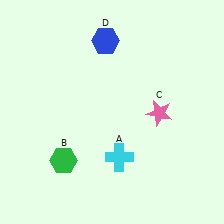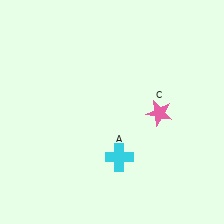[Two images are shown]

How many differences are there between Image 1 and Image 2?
There are 2 differences between the two images.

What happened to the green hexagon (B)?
The green hexagon (B) was removed in Image 2. It was in the bottom-left area of Image 1.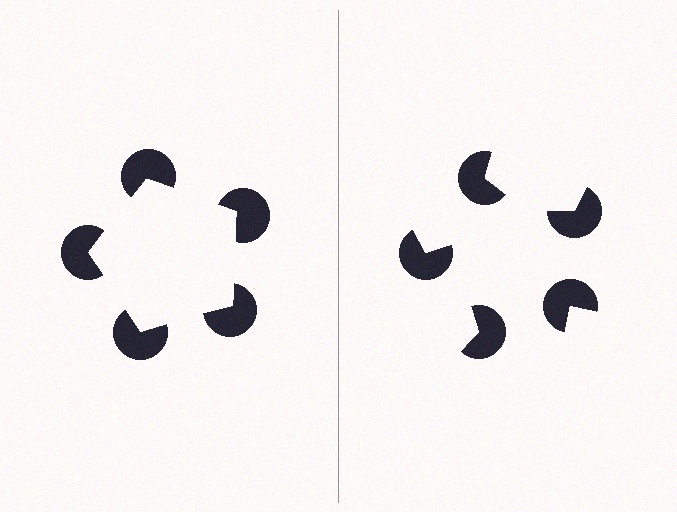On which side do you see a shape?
An illusory pentagon appears on the left side. On the right side the wedge cuts are rotated, so no coherent shape forms.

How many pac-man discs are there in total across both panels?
10 — 5 on each side.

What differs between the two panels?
The pac-man discs are positioned identically on both sides; only the wedge orientations differ. On the left they align to a pentagon; on the right they are misaligned.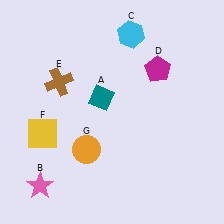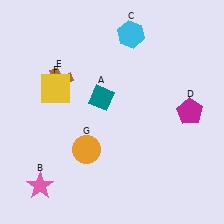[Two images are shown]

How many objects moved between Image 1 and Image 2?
2 objects moved between the two images.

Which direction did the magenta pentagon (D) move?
The magenta pentagon (D) moved down.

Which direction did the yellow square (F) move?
The yellow square (F) moved up.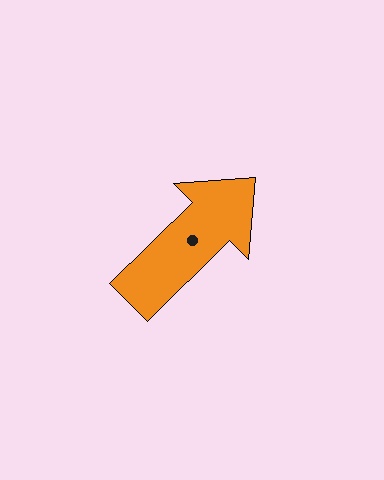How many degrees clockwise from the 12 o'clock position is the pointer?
Approximately 46 degrees.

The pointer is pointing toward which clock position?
Roughly 2 o'clock.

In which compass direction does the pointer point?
Northeast.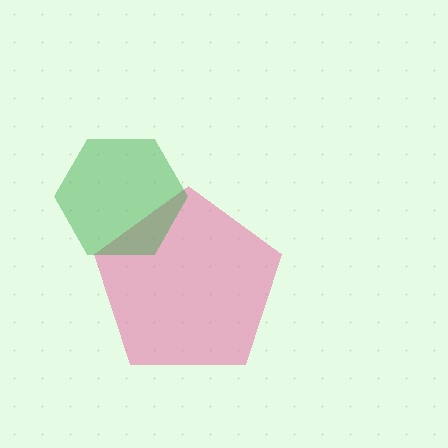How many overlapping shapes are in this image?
There are 2 overlapping shapes in the image.